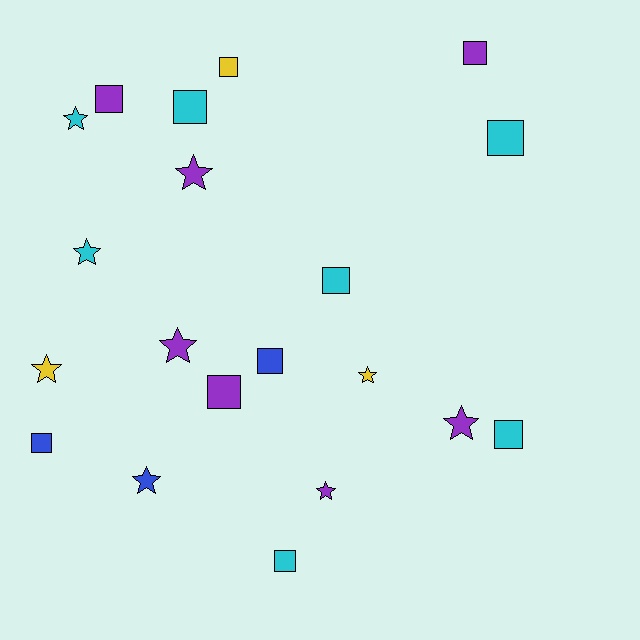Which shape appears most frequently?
Square, with 11 objects.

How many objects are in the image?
There are 20 objects.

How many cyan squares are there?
There are 5 cyan squares.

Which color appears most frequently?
Cyan, with 7 objects.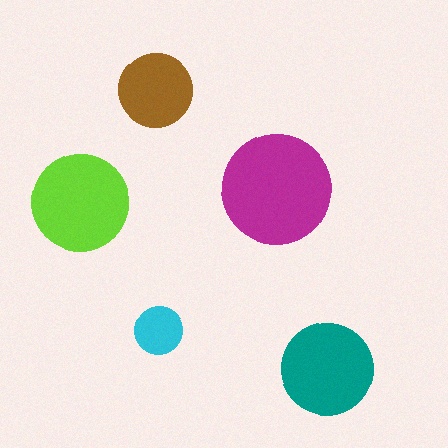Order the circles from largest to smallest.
the magenta one, the lime one, the teal one, the brown one, the cyan one.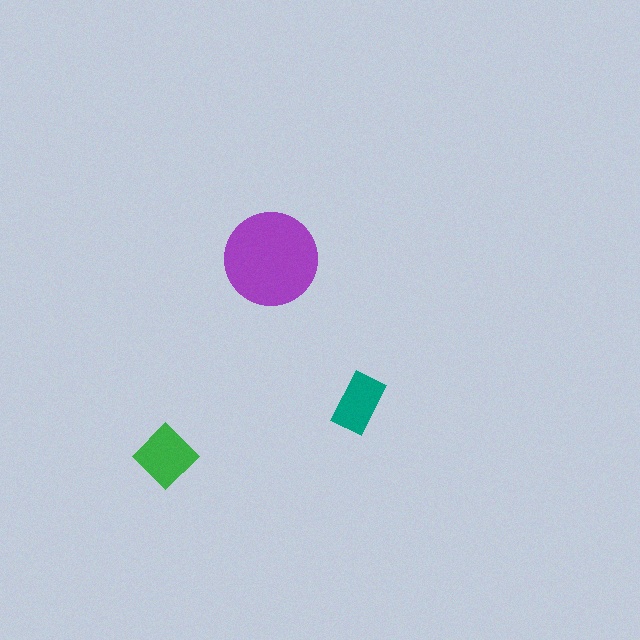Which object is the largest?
The purple circle.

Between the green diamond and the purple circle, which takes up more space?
The purple circle.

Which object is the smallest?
The teal rectangle.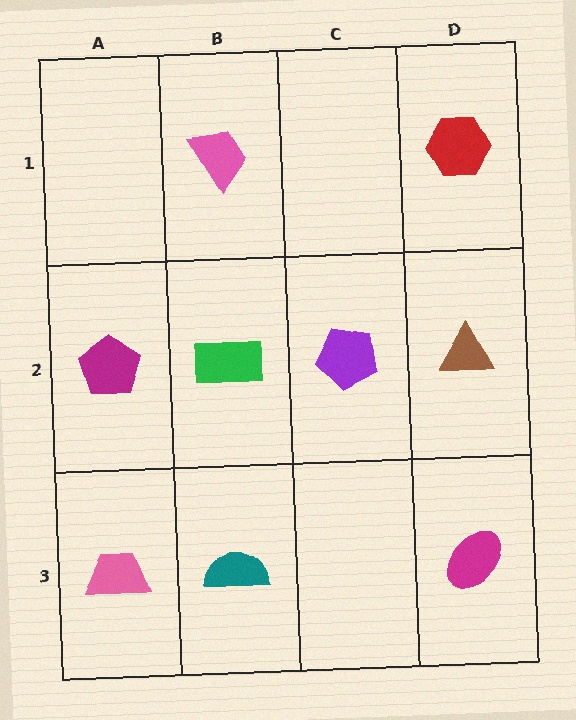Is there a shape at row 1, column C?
No, that cell is empty.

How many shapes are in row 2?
4 shapes.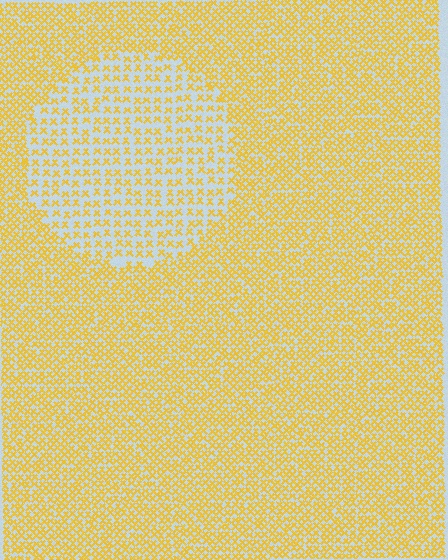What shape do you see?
I see a circle.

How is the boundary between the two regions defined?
The boundary is defined by a change in element density (approximately 2.0x ratio). All elements are the same color, size, and shape.